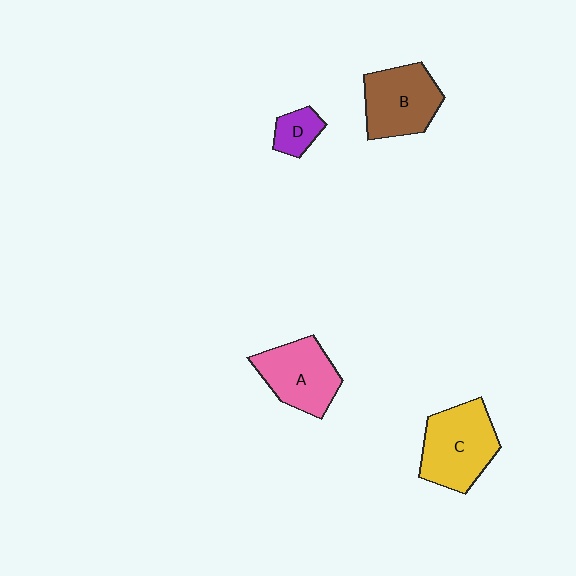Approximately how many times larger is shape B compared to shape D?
Approximately 2.6 times.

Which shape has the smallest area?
Shape D (purple).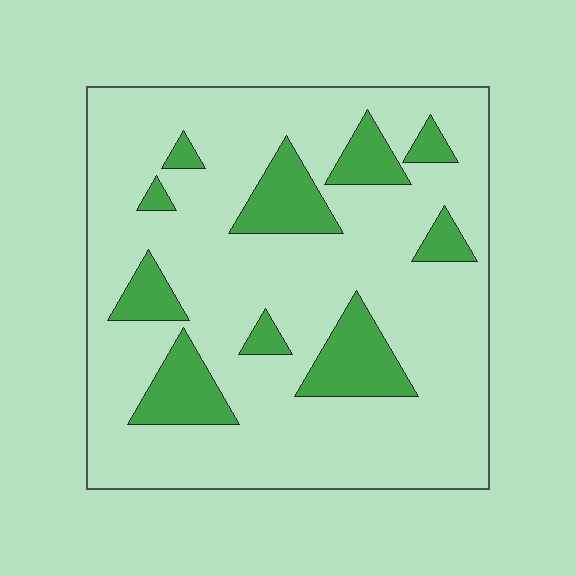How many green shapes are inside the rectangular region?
10.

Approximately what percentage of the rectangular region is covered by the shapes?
Approximately 20%.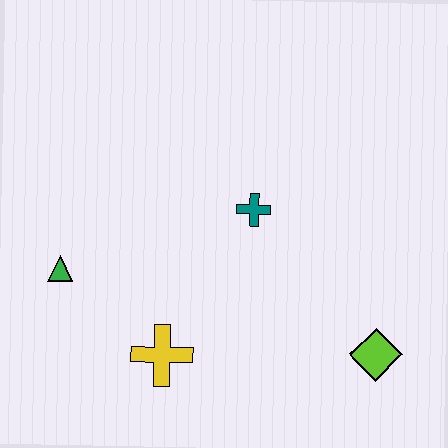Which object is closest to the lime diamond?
The teal cross is closest to the lime diamond.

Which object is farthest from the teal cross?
The green triangle is farthest from the teal cross.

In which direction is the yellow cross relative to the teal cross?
The yellow cross is below the teal cross.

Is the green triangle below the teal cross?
Yes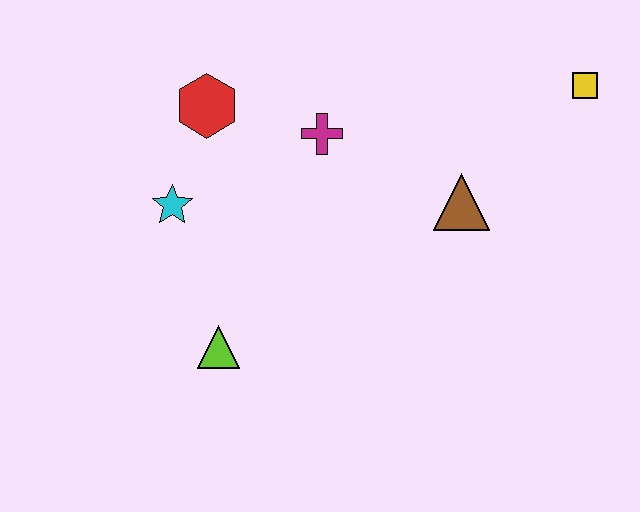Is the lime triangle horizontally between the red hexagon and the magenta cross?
Yes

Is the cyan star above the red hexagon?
No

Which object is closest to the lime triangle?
The cyan star is closest to the lime triangle.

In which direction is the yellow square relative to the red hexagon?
The yellow square is to the right of the red hexagon.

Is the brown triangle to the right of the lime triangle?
Yes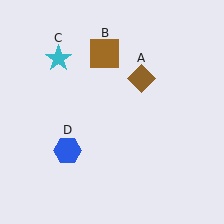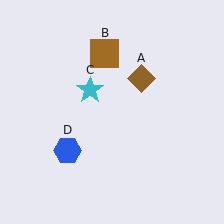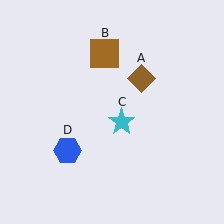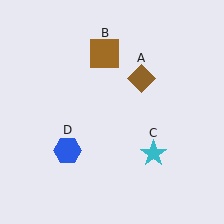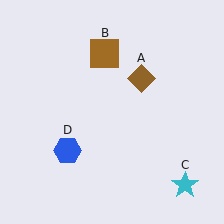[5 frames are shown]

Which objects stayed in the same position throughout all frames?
Brown diamond (object A) and brown square (object B) and blue hexagon (object D) remained stationary.